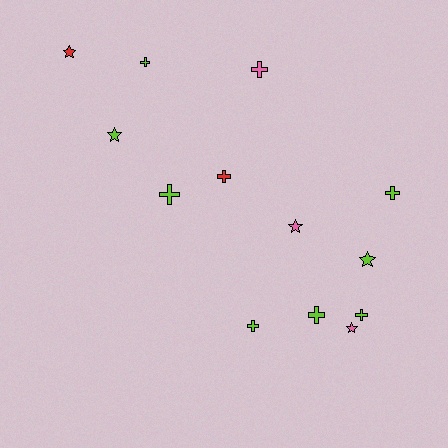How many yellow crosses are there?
There are no yellow crosses.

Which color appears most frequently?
Lime, with 8 objects.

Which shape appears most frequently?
Cross, with 8 objects.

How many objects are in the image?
There are 13 objects.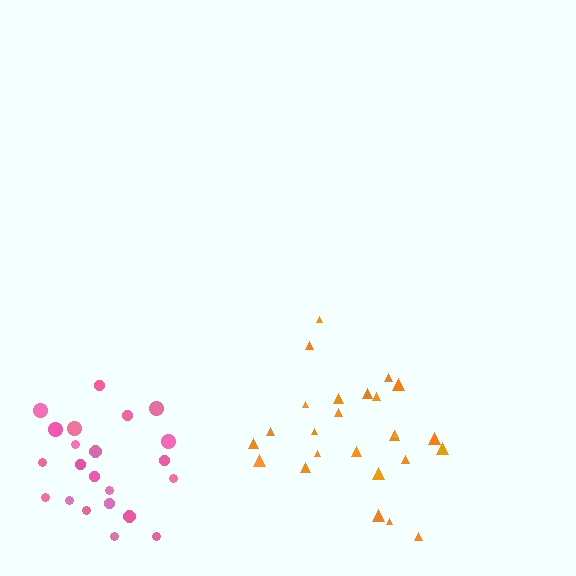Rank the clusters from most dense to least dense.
orange, pink.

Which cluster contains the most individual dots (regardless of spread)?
Orange (25).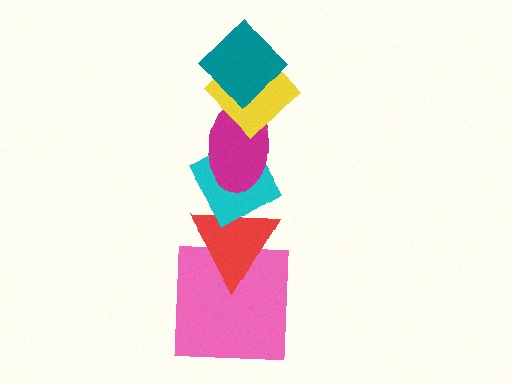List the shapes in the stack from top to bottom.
From top to bottom: the teal diamond, the yellow diamond, the magenta ellipse, the cyan diamond, the red triangle, the pink square.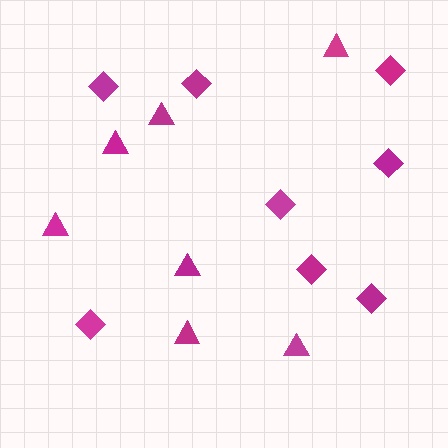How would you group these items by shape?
There are 2 groups: one group of triangles (7) and one group of diamonds (8).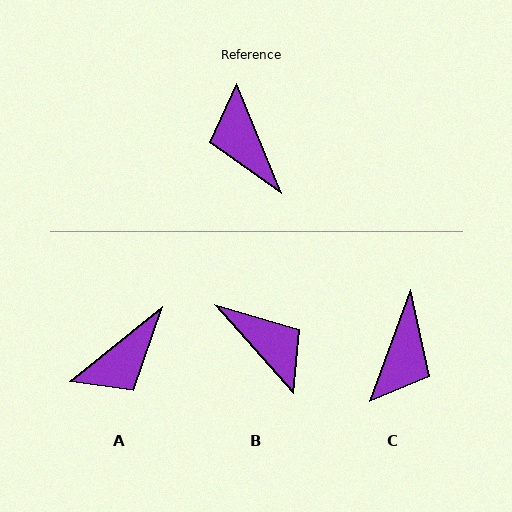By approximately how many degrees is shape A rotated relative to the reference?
Approximately 106 degrees counter-clockwise.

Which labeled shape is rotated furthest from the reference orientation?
B, about 161 degrees away.